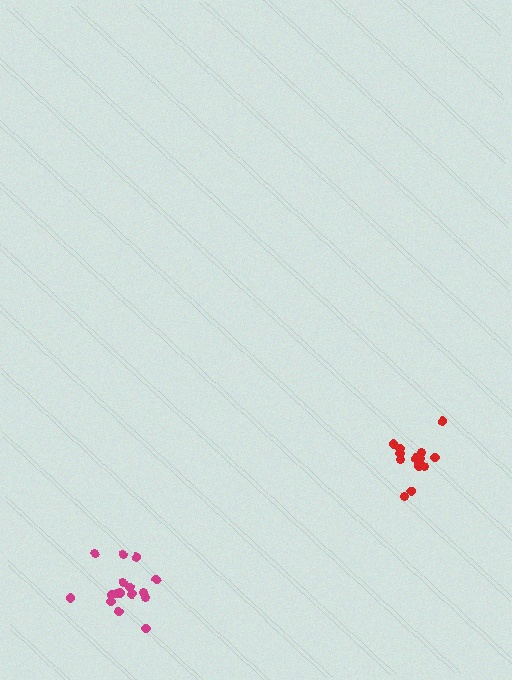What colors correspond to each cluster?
The clusters are colored: red, magenta.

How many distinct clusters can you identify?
There are 2 distinct clusters.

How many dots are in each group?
Group 1: 14 dots, Group 2: 16 dots (30 total).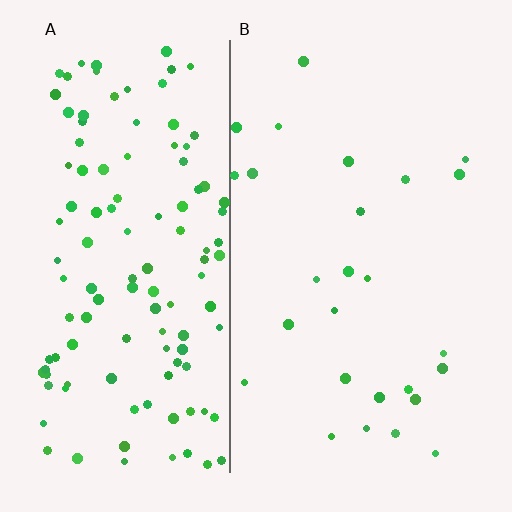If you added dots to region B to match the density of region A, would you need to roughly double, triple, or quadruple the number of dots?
Approximately quadruple.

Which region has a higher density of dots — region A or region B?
A (the left).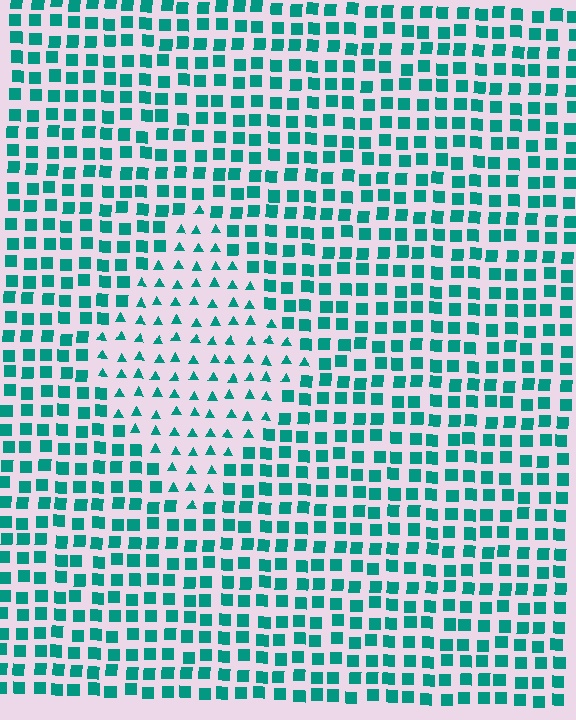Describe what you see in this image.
The image is filled with small teal elements arranged in a uniform grid. A diamond-shaped region contains triangles, while the surrounding area contains squares. The boundary is defined purely by the change in element shape.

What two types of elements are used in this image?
The image uses triangles inside the diamond region and squares outside it.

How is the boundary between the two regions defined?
The boundary is defined by a change in element shape: triangles inside vs. squares outside. All elements share the same color and spacing.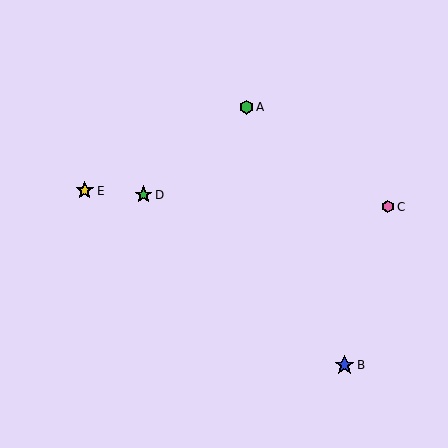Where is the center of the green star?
The center of the green star is at (143, 195).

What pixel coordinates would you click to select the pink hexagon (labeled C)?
Click at (388, 207) to select the pink hexagon C.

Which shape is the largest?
The blue star (labeled B) is the largest.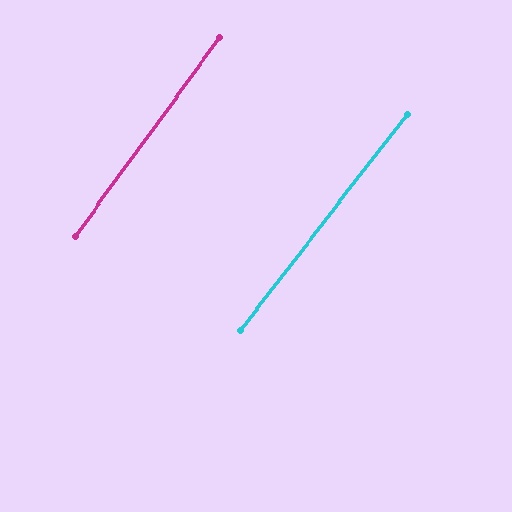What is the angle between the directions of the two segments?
Approximately 2 degrees.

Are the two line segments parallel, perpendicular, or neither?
Parallel — their directions differ by only 1.6°.